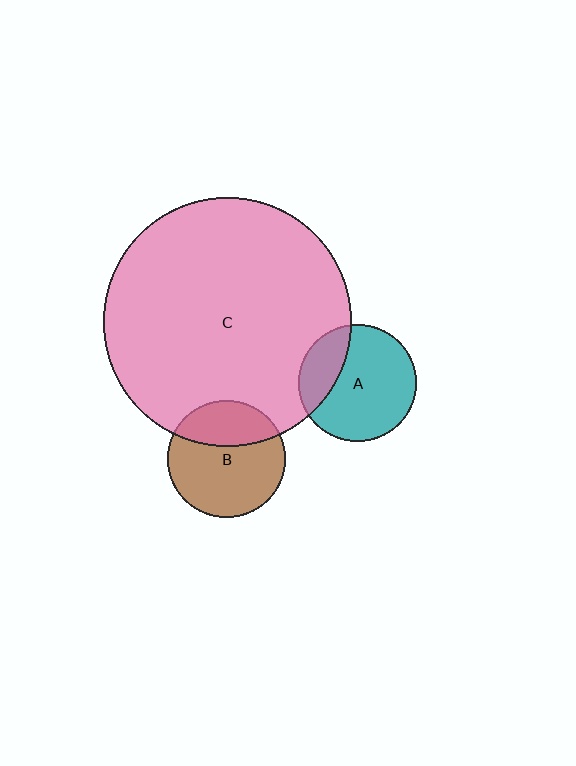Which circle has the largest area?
Circle C (pink).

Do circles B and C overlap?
Yes.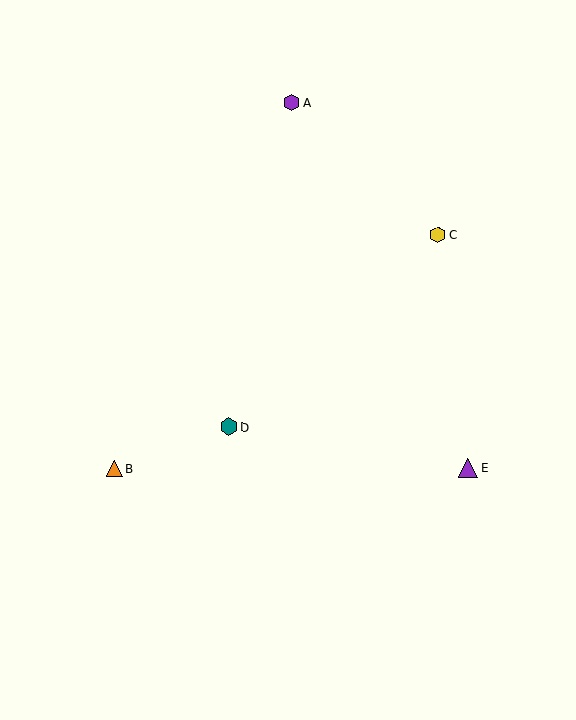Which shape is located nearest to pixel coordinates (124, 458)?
The orange triangle (labeled B) at (114, 469) is nearest to that location.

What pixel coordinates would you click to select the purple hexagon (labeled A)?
Click at (292, 103) to select the purple hexagon A.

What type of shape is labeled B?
Shape B is an orange triangle.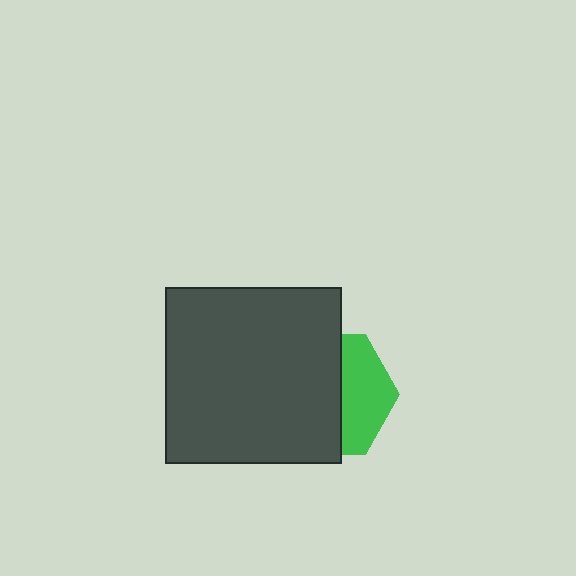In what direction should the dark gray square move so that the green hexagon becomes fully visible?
The dark gray square should move left. That is the shortest direction to clear the overlap and leave the green hexagon fully visible.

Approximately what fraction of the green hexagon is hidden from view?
Roughly 60% of the green hexagon is hidden behind the dark gray square.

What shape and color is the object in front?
The object in front is a dark gray square.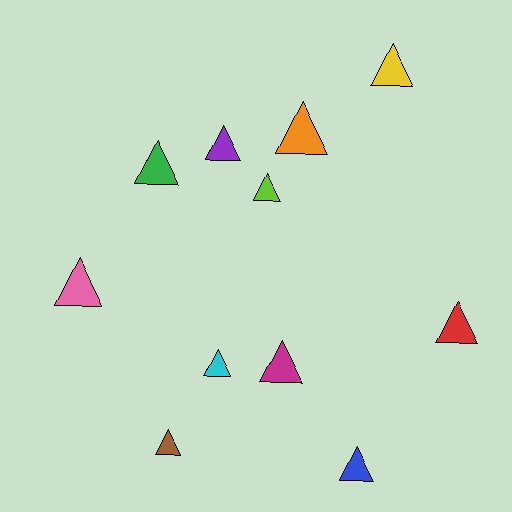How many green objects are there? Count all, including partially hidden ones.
There is 1 green object.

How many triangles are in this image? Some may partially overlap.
There are 11 triangles.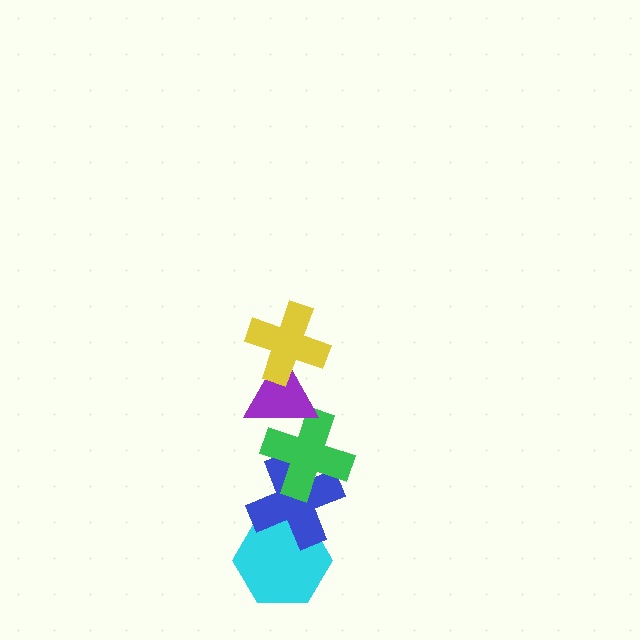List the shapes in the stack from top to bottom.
From top to bottom: the yellow cross, the purple triangle, the green cross, the blue cross, the cyan hexagon.